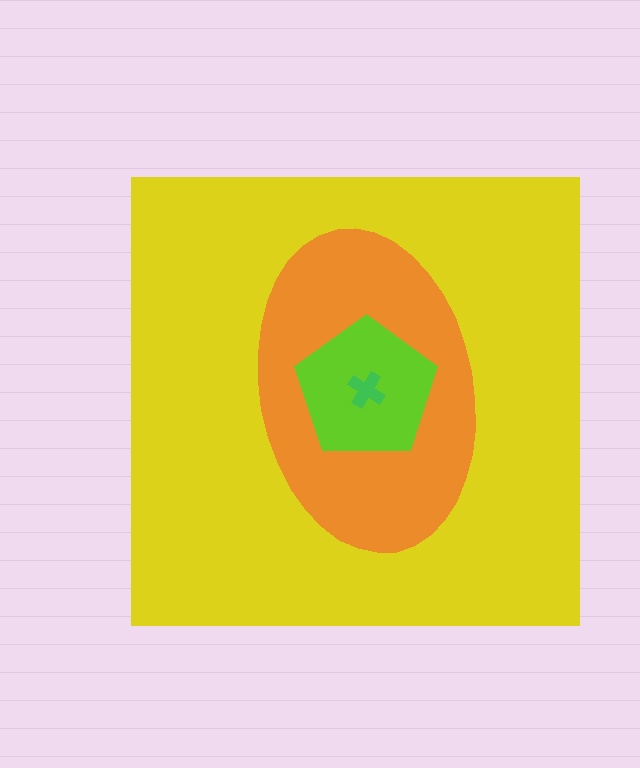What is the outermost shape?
The yellow square.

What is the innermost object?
The green cross.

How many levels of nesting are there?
4.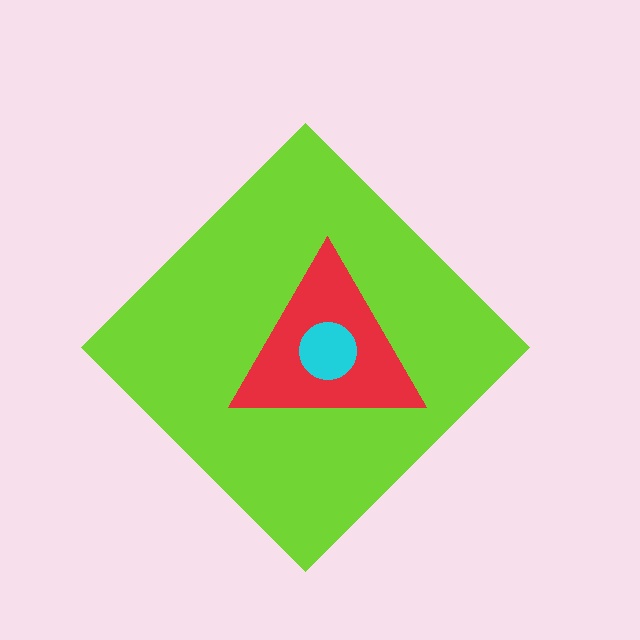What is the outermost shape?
The lime diamond.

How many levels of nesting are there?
3.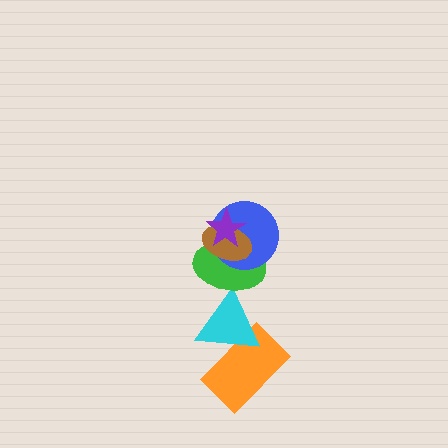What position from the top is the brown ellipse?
The brown ellipse is 2nd from the top.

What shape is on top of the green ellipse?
The blue circle is on top of the green ellipse.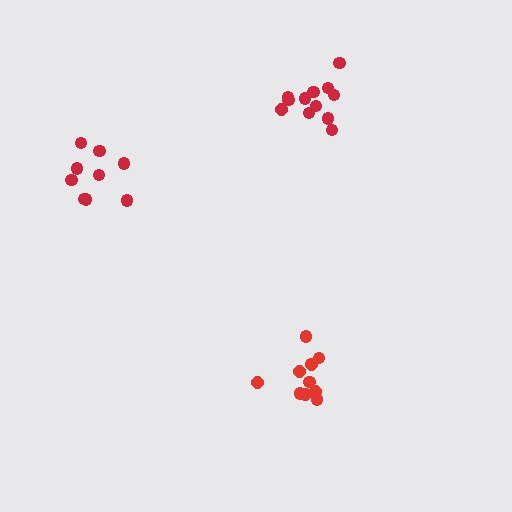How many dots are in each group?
Group 1: 12 dots, Group 2: 9 dots, Group 3: 11 dots (32 total).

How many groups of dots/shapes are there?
There are 3 groups.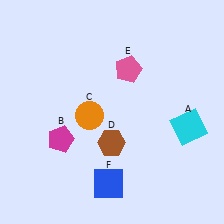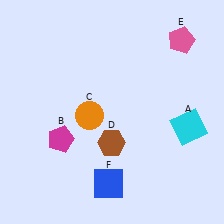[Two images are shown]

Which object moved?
The pink pentagon (E) moved right.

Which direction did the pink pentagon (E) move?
The pink pentagon (E) moved right.